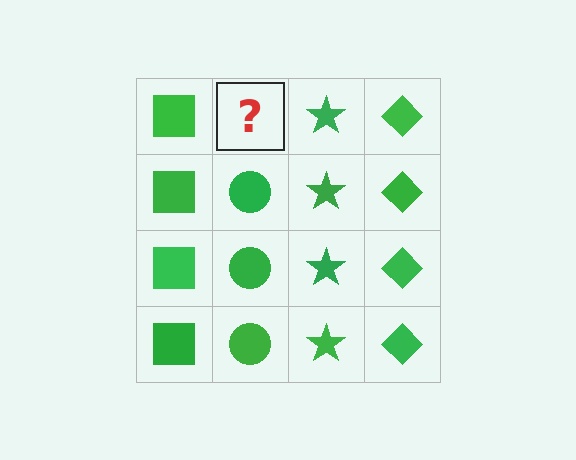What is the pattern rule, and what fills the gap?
The rule is that each column has a consistent shape. The gap should be filled with a green circle.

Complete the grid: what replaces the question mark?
The question mark should be replaced with a green circle.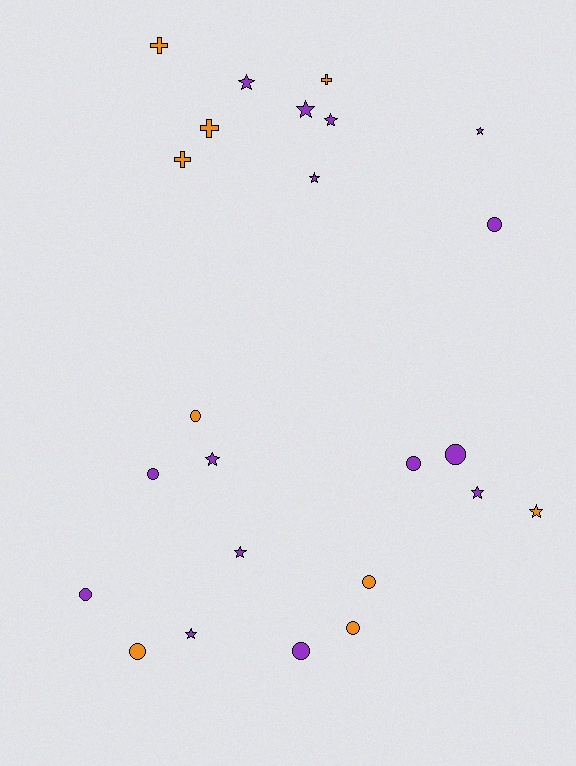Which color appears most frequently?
Purple, with 15 objects.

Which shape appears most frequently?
Circle, with 10 objects.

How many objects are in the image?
There are 24 objects.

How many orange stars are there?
There is 1 orange star.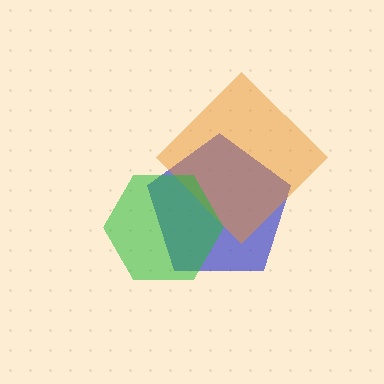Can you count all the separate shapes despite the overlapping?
Yes, there are 3 separate shapes.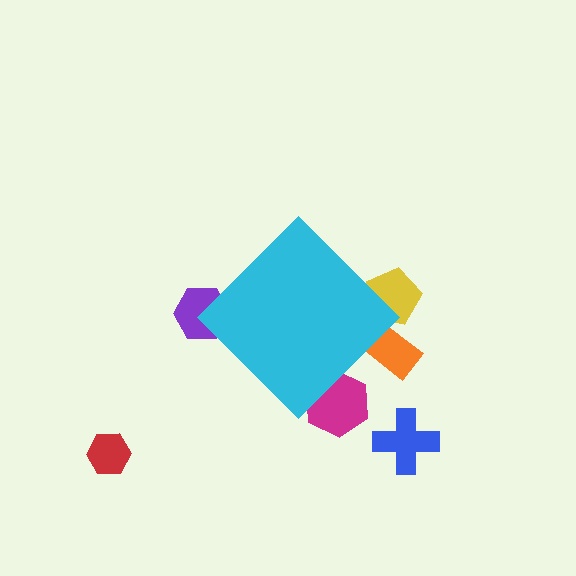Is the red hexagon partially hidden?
No, the red hexagon is fully visible.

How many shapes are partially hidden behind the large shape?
4 shapes are partially hidden.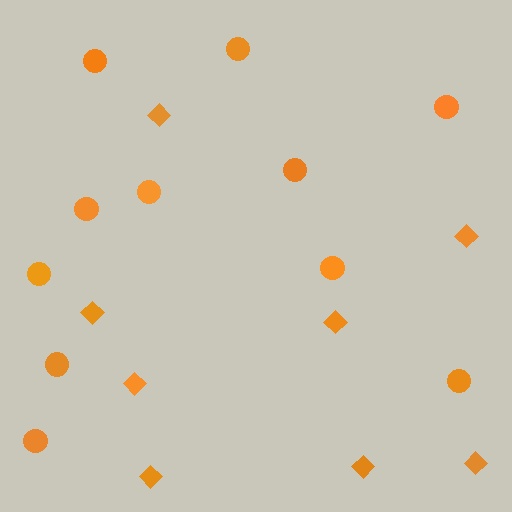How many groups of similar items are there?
There are 2 groups: one group of diamonds (8) and one group of circles (11).